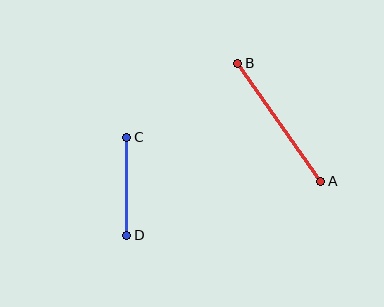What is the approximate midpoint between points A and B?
The midpoint is at approximately (279, 122) pixels.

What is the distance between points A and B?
The distance is approximately 144 pixels.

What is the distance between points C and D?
The distance is approximately 98 pixels.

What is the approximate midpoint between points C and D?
The midpoint is at approximately (127, 186) pixels.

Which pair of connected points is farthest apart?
Points A and B are farthest apart.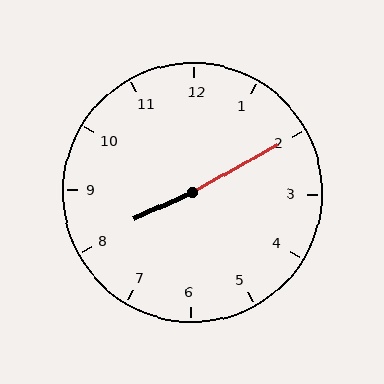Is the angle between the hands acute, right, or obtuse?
It is obtuse.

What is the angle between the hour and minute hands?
Approximately 175 degrees.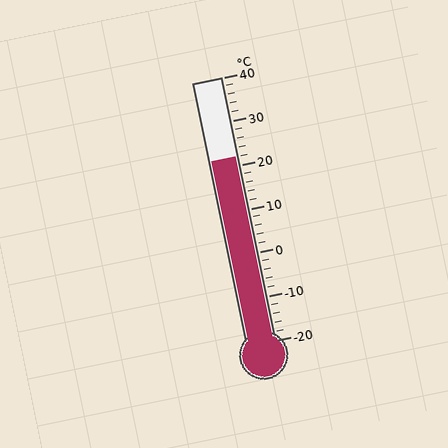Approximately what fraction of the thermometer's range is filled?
The thermometer is filled to approximately 70% of its range.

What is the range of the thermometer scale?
The thermometer scale ranges from -20°C to 40°C.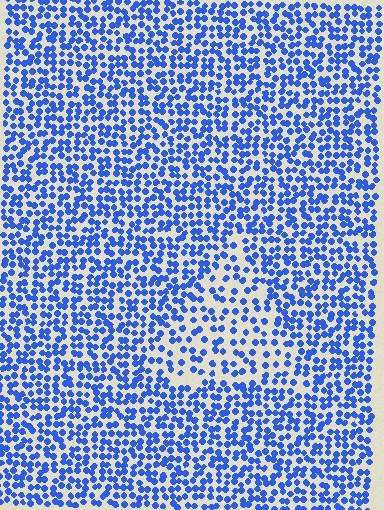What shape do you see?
I see a triangle.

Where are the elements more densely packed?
The elements are more densely packed outside the triangle boundary.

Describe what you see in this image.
The image contains small blue elements arranged at two different densities. A triangle-shaped region is visible where the elements are less densely packed than the surrounding area.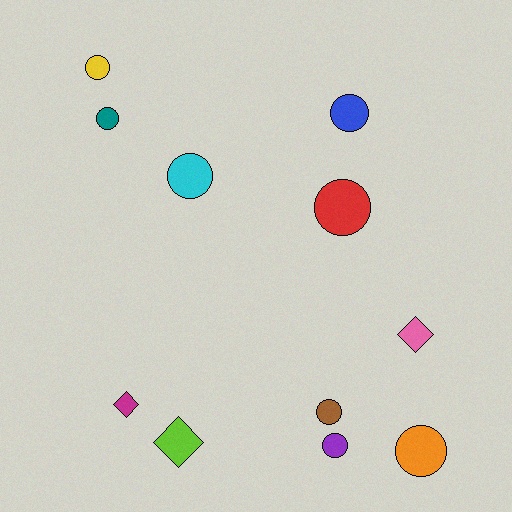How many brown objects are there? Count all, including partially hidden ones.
There is 1 brown object.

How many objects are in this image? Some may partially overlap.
There are 11 objects.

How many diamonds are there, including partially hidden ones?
There are 3 diamonds.